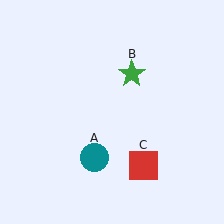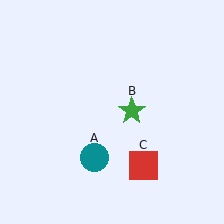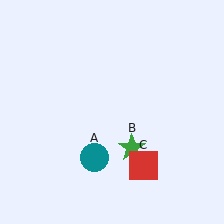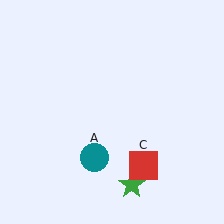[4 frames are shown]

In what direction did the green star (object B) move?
The green star (object B) moved down.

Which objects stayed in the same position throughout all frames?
Teal circle (object A) and red square (object C) remained stationary.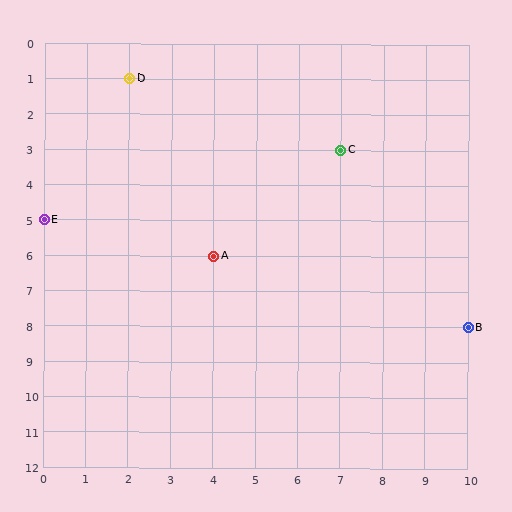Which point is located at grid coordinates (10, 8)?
Point B is at (10, 8).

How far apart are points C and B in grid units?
Points C and B are 3 columns and 5 rows apart (about 5.8 grid units diagonally).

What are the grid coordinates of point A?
Point A is at grid coordinates (4, 6).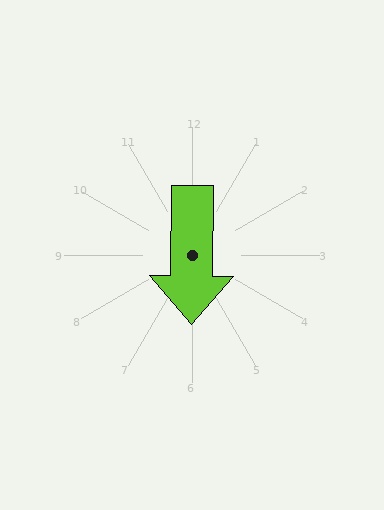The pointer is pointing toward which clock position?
Roughly 6 o'clock.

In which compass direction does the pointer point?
South.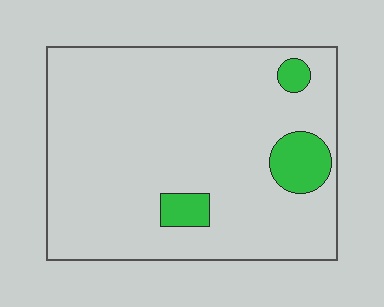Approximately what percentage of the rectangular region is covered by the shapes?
Approximately 10%.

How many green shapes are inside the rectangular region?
3.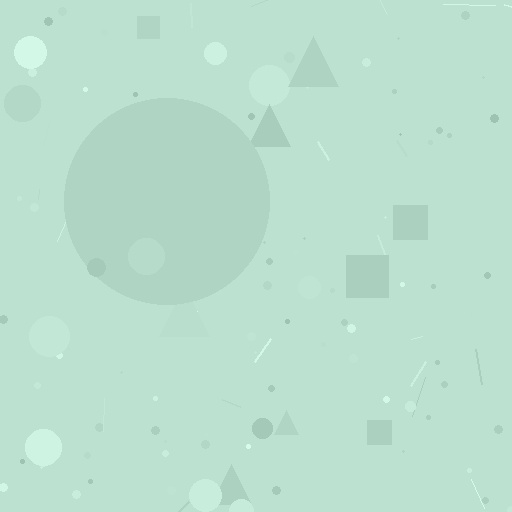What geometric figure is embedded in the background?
A circle is embedded in the background.